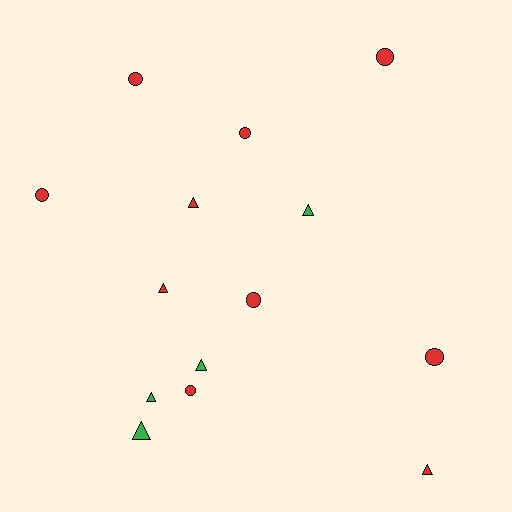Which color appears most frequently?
Red, with 10 objects.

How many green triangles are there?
There are 4 green triangles.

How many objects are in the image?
There are 14 objects.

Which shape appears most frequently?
Triangle, with 7 objects.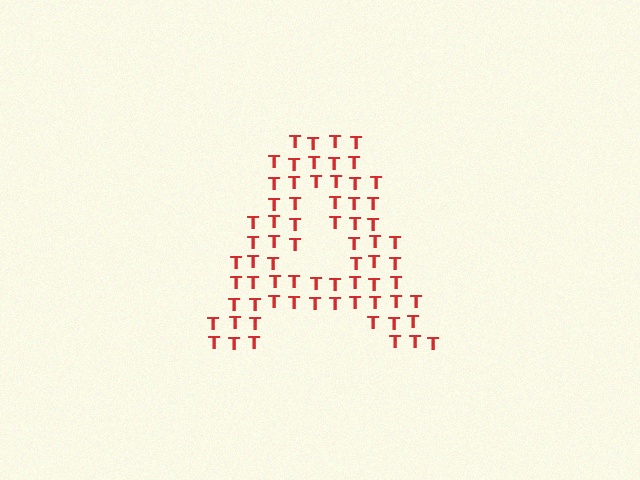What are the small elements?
The small elements are letter T's.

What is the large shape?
The large shape is the letter A.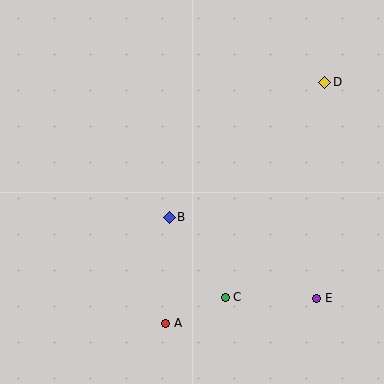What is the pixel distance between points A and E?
The distance between A and E is 153 pixels.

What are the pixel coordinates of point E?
Point E is at (317, 298).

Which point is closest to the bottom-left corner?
Point A is closest to the bottom-left corner.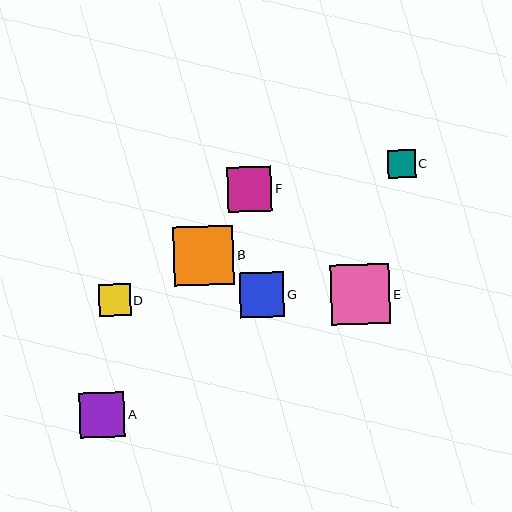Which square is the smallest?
Square C is the smallest with a size of approximately 28 pixels.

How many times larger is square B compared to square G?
Square B is approximately 1.4 times the size of square G.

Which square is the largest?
Square B is the largest with a size of approximately 60 pixels.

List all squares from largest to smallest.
From largest to smallest: B, E, A, F, G, D, C.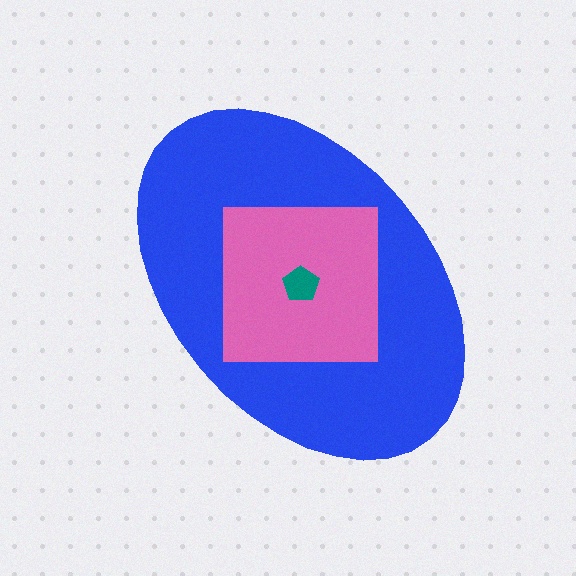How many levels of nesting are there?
3.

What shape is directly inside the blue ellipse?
The pink square.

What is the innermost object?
The teal pentagon.